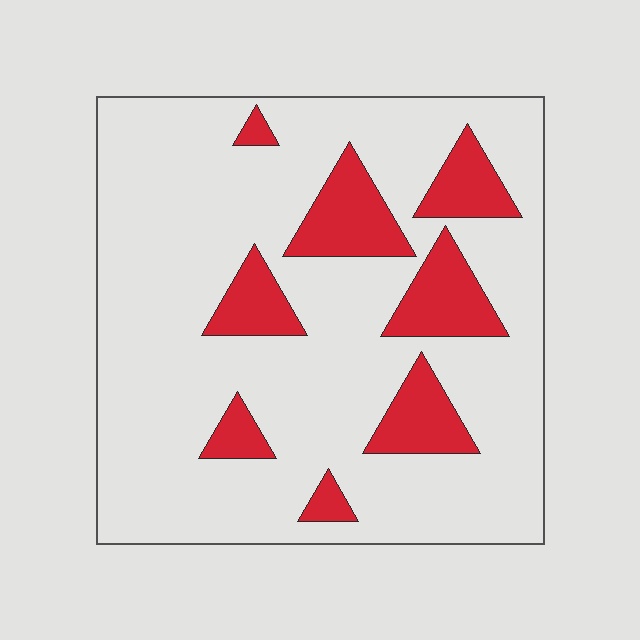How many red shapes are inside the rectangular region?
8.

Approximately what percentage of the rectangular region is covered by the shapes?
Approximately 20%.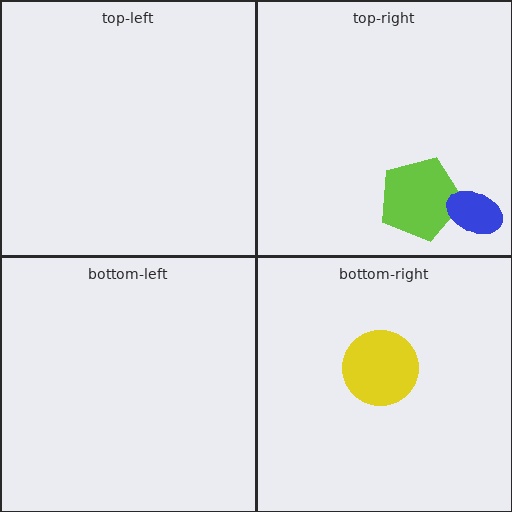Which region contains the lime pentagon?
The top-right region.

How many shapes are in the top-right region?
2.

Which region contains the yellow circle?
The bottom-right region.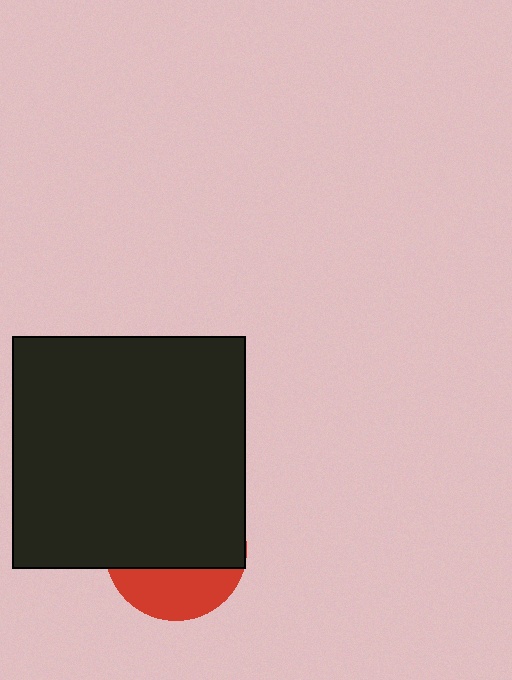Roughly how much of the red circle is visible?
A small part of it is visible (roughly 33%).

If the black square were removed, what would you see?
You would see the complete red circle.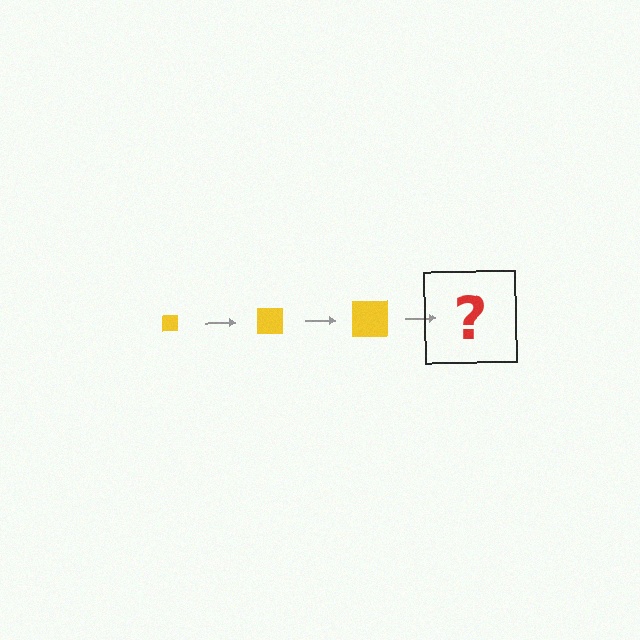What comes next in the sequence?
The next element should be a yellow square, larger than the previous one.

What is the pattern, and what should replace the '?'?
The pattern is that the square gets progressively larger each step. The '?' should be a yellow square, larger than the previous one.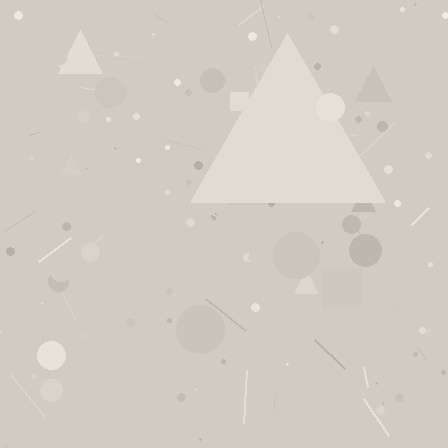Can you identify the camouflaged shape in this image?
The camouflaged shape is a triangle.